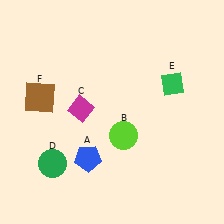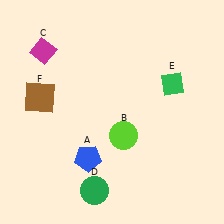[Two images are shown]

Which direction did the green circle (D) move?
The green circle (D) moved right.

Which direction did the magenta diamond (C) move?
The magenta diamond (C) moved up.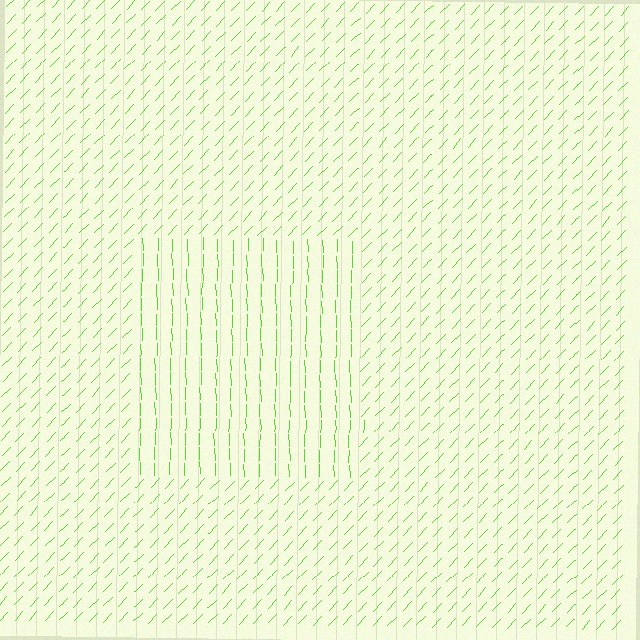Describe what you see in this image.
The image is filled with small lime line segments. A rectangle region in the image has lines oriented differently from the surrounding lines, creating a visible texture boundary.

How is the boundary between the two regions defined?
The boundary is defined purely by a change in line orientation (approximately 45 degrees difference). All lines are the same color and thickness.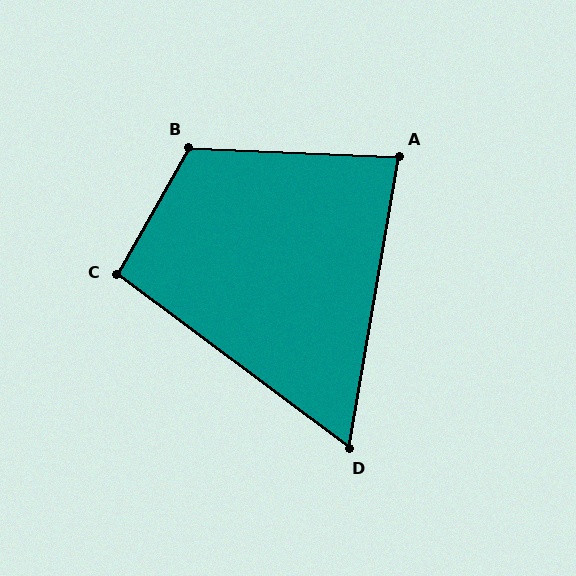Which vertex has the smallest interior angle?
D, at approximately 63 degrees.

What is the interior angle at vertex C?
Approximately 97 degrees (obtuse).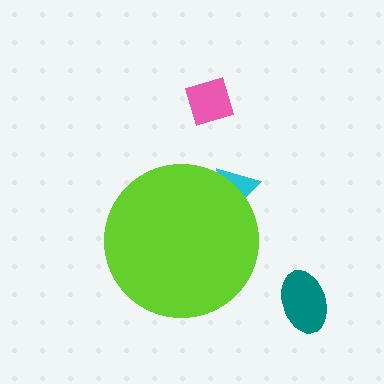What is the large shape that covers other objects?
A lime circle.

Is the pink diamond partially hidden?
No, the pink diamond is fully visible.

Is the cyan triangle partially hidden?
Yes, the cyan triangle is partially hidden behind the lime circle.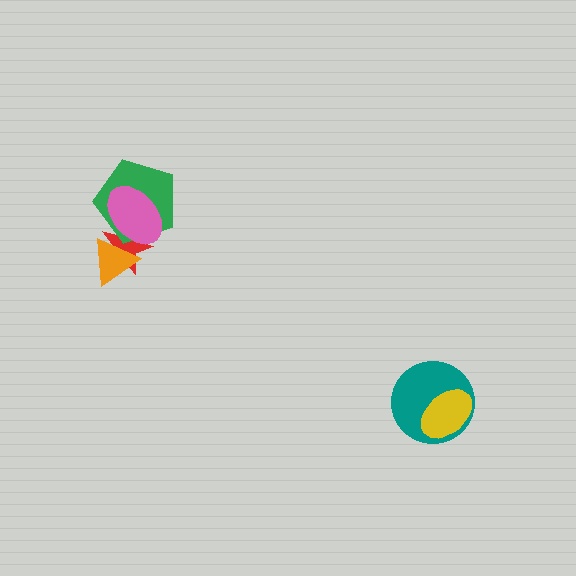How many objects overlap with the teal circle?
1 object overlaps with the teal circle.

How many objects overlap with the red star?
3 objects overlap with the red star.